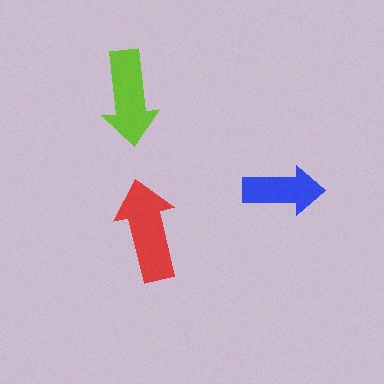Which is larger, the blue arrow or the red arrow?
The red one.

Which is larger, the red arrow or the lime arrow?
The red one.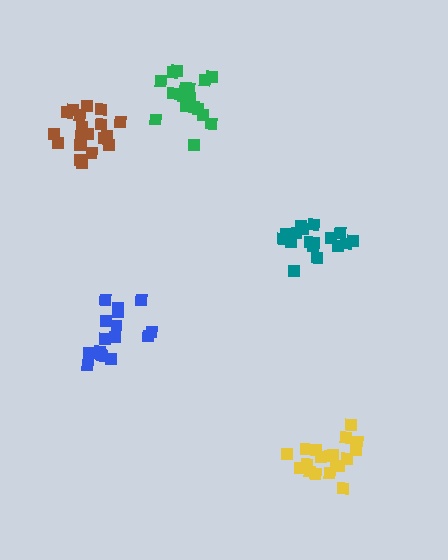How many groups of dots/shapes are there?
There are 5 groups.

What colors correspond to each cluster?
The clusters are colored: teal, green, yellow, blue, brown.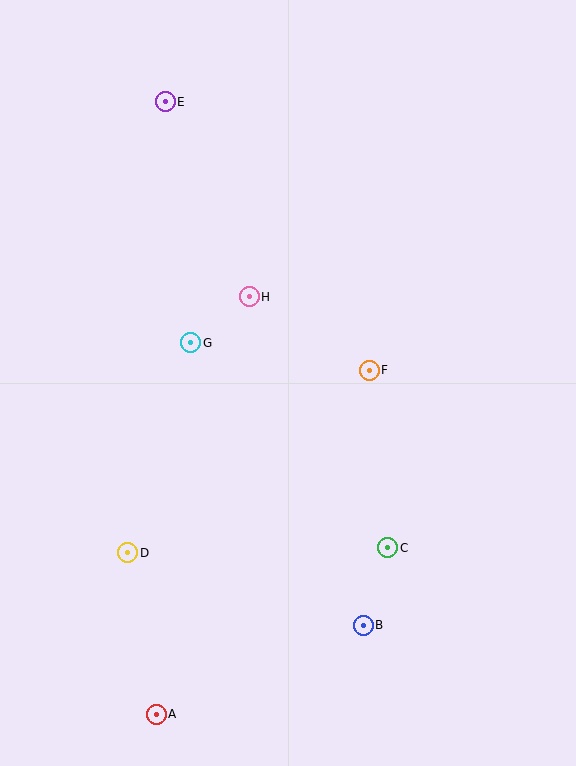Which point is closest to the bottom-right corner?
Point B is closest to the bottom-right corner.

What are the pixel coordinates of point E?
Point E is at (165, 102).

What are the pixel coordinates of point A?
Point A is at (156, 714).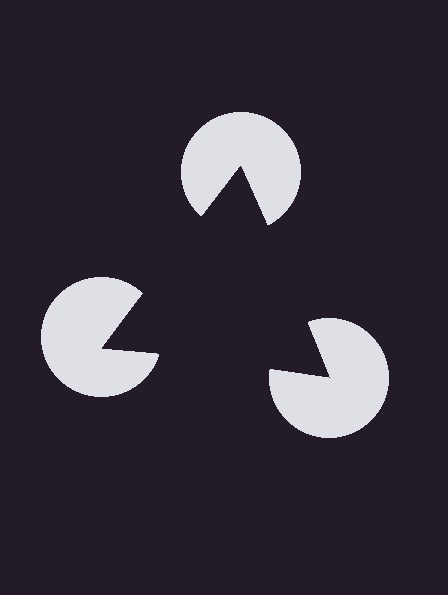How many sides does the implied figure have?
3 sides.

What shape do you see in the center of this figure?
An illusory triangle — its edges are inferred from the aligned wedge cuts in the pac-man discs, not physically drawn.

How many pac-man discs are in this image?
There are 3 — one at each vertex of the illusory triangle.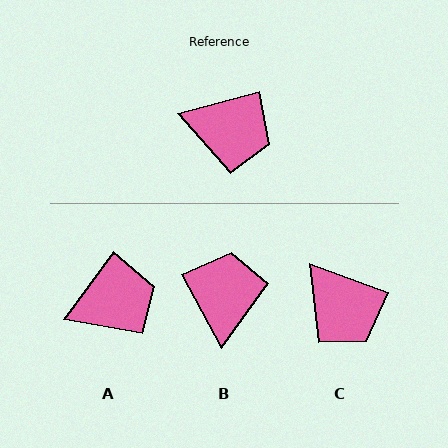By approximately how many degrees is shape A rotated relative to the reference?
Approximately 39 degrees counter-clockwise.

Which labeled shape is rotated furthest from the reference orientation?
B, about 103 degrees away.